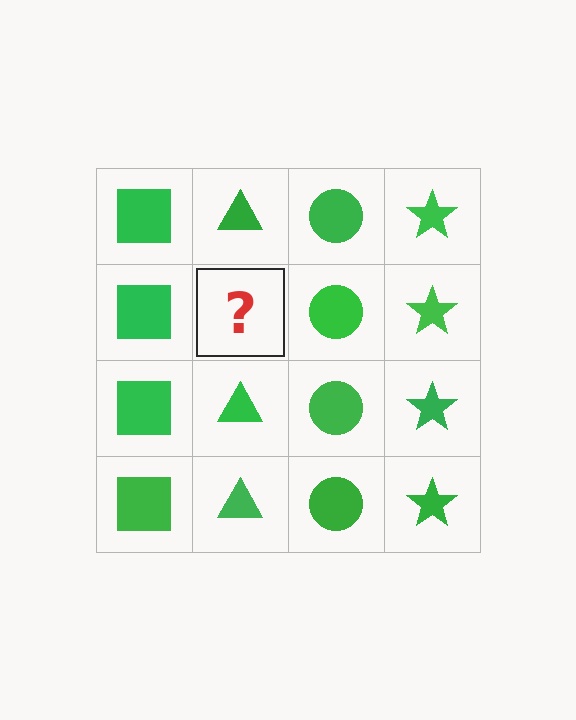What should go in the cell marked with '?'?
The missing cell should contain a green triangle.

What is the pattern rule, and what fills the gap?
The rule is that each column has a consistent shape. The gap should be filled with a green triangle.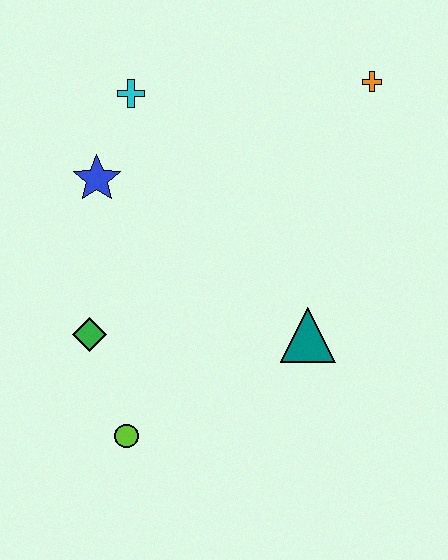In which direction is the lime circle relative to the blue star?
The lime circle is below the blue star.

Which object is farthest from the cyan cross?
The lime circle is farthest from the cyan cross.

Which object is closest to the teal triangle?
The lime circle is closest to the teal triangle.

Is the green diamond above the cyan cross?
No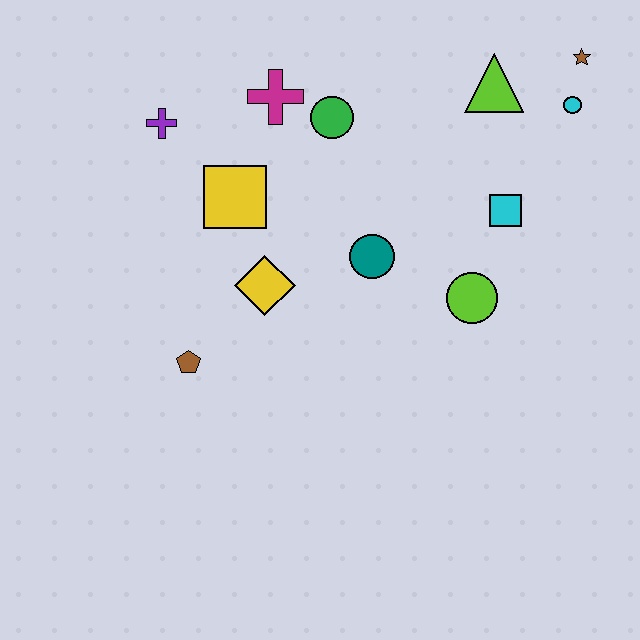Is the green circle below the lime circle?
No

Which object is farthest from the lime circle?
The purple cross is farthest from the lime circle.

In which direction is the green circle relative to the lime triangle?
The green circle is to the left of the lime triangle.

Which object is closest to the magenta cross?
The green circle is closest to the magenta cross.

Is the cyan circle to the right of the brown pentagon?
Yes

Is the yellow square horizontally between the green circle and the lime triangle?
No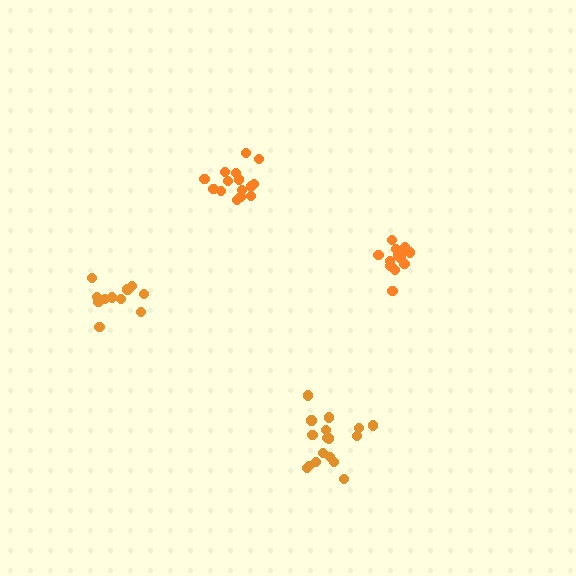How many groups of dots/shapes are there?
There are 4 groups.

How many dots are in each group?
Group 1: 15 dots, Group 2: 11 dots, Group 3: 17 dots, Group 4: 15 dots (58 total).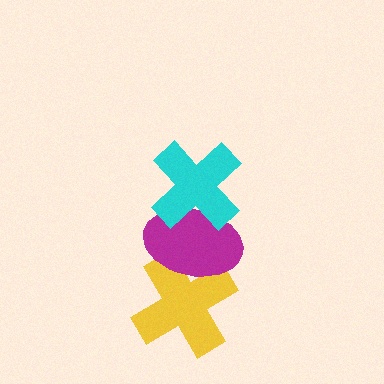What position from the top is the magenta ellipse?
The magenta ellipse is 2nd from the top.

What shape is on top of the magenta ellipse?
The cyan cross is on top of the magenta ellipse.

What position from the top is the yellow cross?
The yellow cross is 3rd from the top.